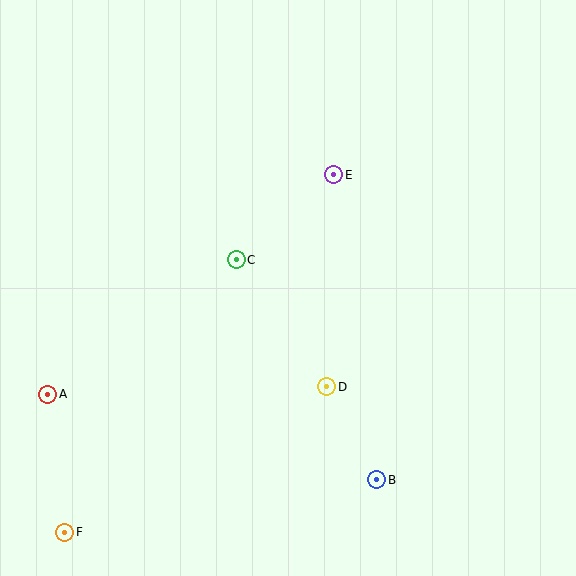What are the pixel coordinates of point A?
Point A is at (48, 394).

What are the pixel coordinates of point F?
Point F is at (65, 532).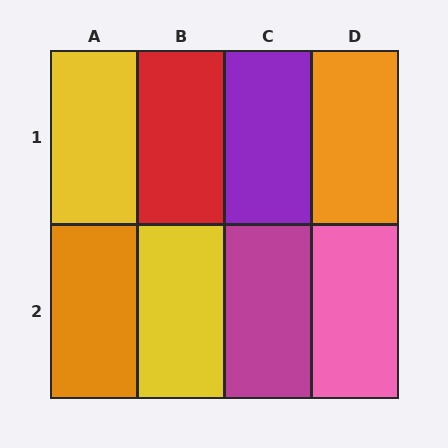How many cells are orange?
2 cells are orange.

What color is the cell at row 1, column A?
Yellow.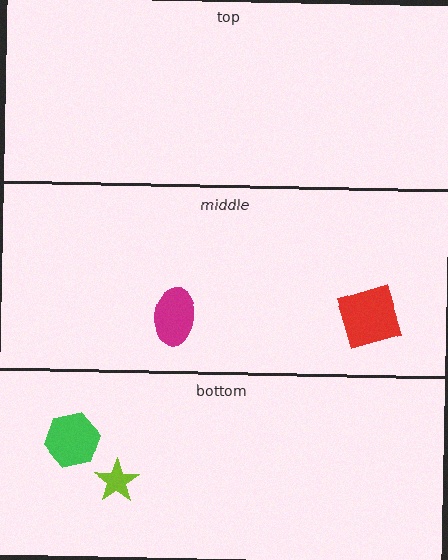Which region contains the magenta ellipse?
The middle region.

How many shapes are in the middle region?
2.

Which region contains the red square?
The middle region.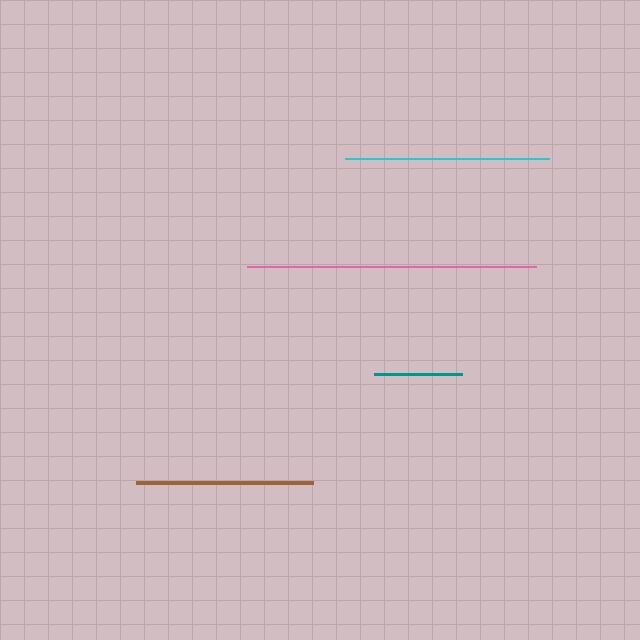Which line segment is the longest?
The pink line is the longest at approximately 289 pixels.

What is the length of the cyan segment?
The cyan segment is approximately 204 pixels long.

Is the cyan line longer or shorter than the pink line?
The pink line is longer than the cyan line.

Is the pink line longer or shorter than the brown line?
The pink line is longer than the brown line.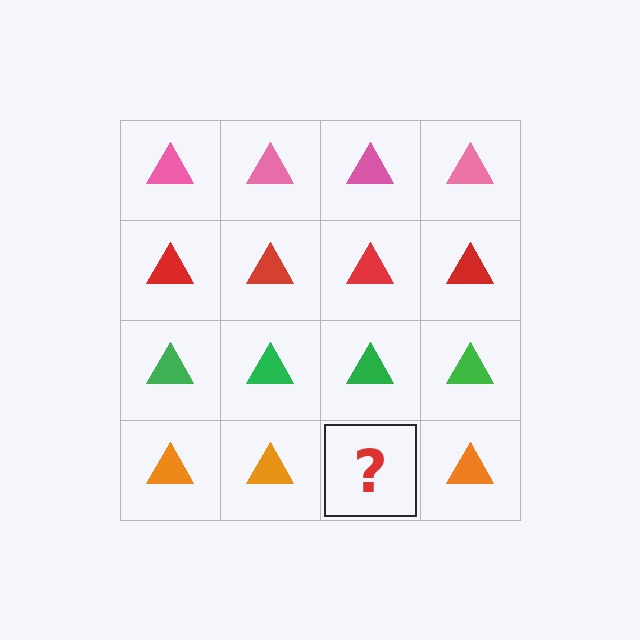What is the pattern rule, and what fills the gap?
The rule is that each row has a consistent color. The gap should be filled with an orange triangle.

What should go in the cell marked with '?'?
The missing cell should contain an orange triangle.